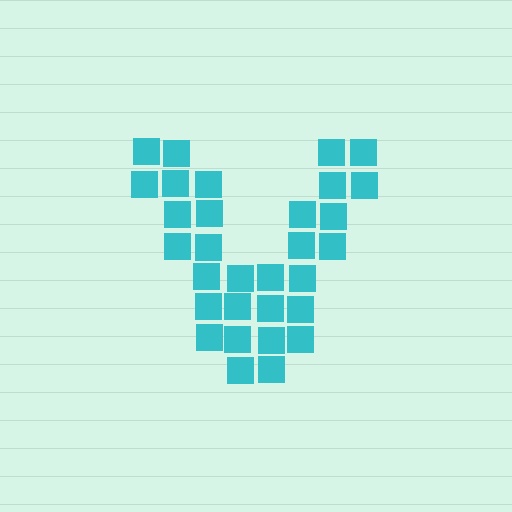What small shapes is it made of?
It is made of small squares.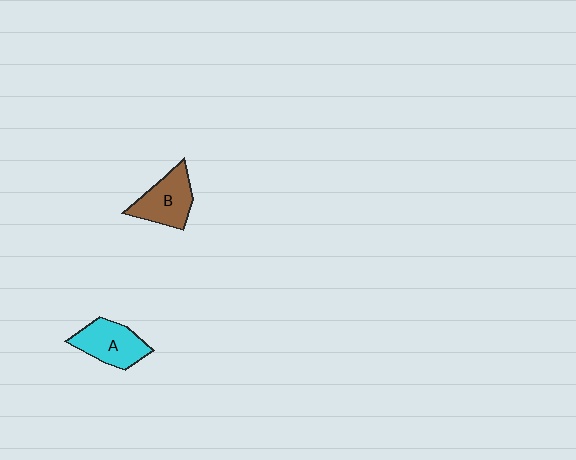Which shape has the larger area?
Shape A (cyan).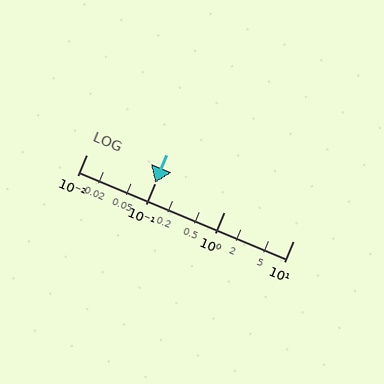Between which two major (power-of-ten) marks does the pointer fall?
The pointer is between 0.1 and 1.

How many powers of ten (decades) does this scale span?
The scale spans 3 decades, from 0.01 to 10.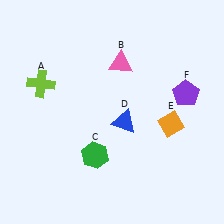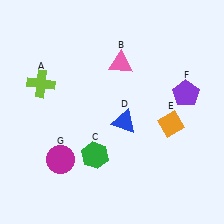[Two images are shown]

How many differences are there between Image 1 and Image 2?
There is 1 difference between the two images.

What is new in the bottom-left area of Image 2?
A magenta circle (G) was added in the bottom-left area of Image 2.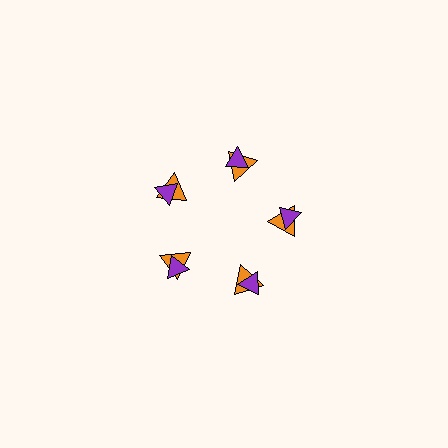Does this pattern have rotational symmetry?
Yes, this pattern has 5-fold rotational symmetry. It looks the same after rotating 72 degrees around the center.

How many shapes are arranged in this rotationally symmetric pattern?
There are 10 shapes, arranged in 5 groups of 2.